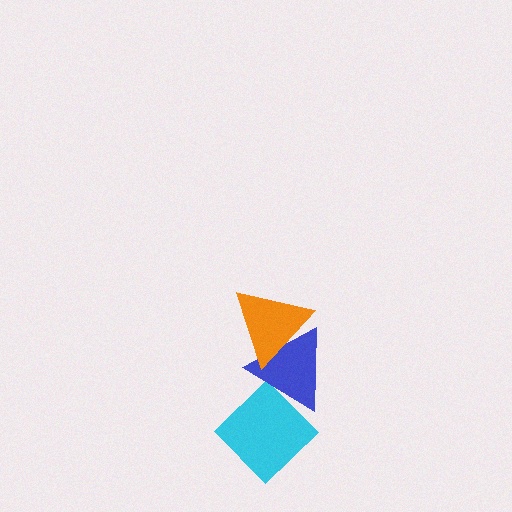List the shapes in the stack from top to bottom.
From top to bottom: the orange triangle, the blue triangle, the cyan diamond.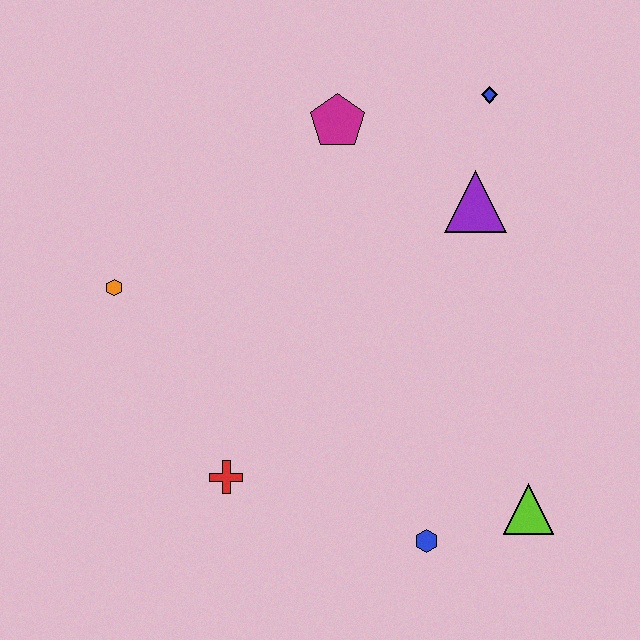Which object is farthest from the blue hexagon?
The blue diamond is farthest from the blue hexagon.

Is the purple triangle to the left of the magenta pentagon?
No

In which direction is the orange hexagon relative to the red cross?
The orange hexagon is above the red cross.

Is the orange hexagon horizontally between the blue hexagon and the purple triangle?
No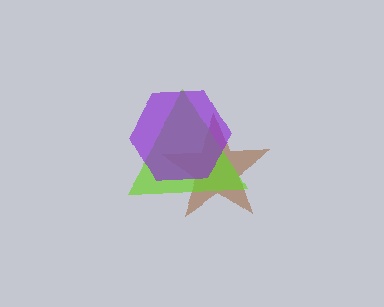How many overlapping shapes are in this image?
There are 3 overlapping shapes in the image.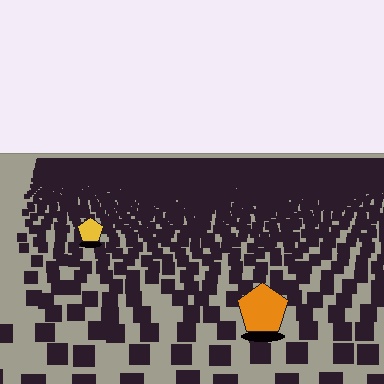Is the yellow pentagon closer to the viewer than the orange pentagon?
No. The orange pentagon is closer — you can tell from the texture gradient: the ground texture is coarser near it.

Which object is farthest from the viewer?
The yellow pentagon is farthest from the viewer. It appears smaller and the ground texture around it is denser.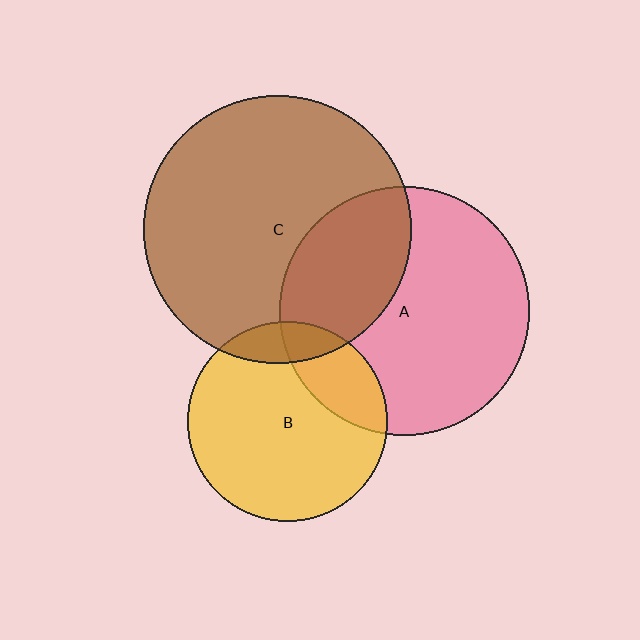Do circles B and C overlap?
Yes.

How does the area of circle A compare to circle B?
Approximately 1.6 times.